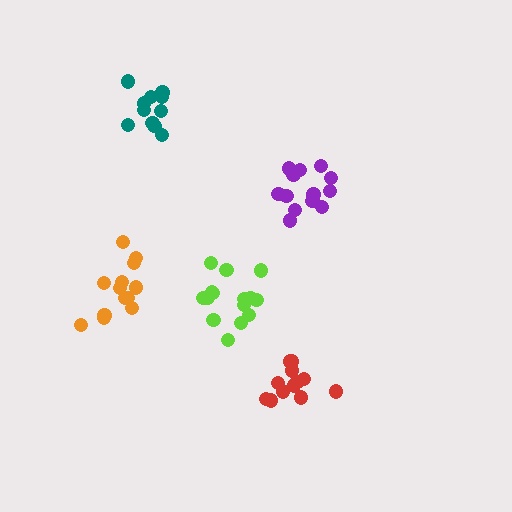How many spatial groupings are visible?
There are 5 spatial groupings.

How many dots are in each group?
Group 1: 11 dots, Group 2: 13 dots, Group 3: 15 dots, Group 4: 13 dots, Group 5: 12 dots (64 total).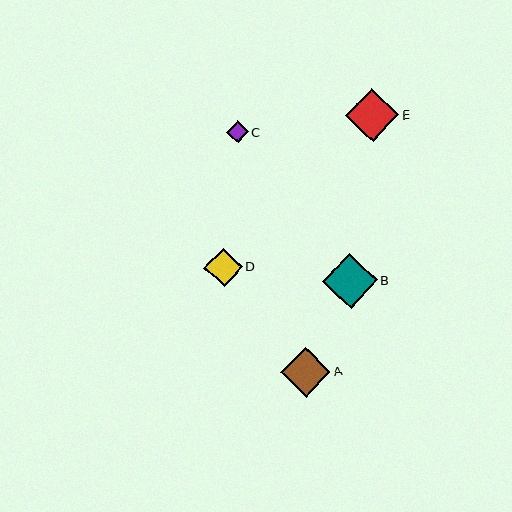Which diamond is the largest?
Diamond B is the largest with a size of approximately 54 pixels.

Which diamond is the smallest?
Diamond C is the smallest with a size of approximately 22 pixels.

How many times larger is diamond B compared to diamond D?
Diamond B is approximately 1.4 times the size of diamond D.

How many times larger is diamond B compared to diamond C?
Diamond B is approximately 2.5 times the size of diamond C.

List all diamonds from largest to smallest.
From largest to smallest: B, E, A, D, C.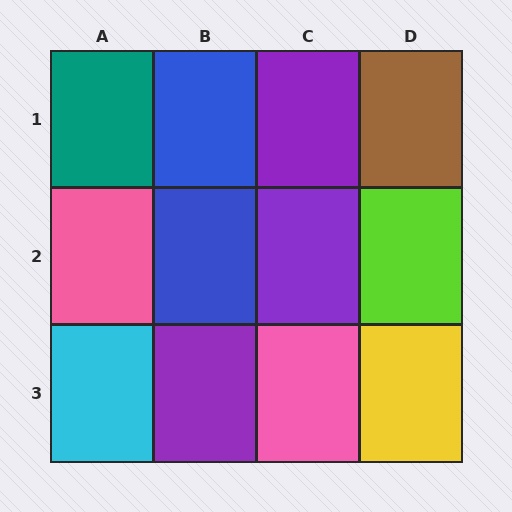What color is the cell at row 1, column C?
Purple.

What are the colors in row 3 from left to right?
Cyan, purple, pink, yellow.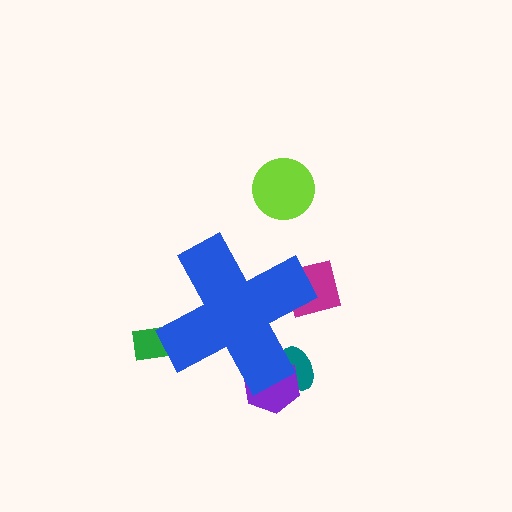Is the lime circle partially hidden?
No, the lime circle is fully visible.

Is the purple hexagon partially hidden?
Yes, the purple hexagon is partially hidden behind the blue cross.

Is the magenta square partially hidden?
Yes, the magenta square is partially hidden behind the blue cross.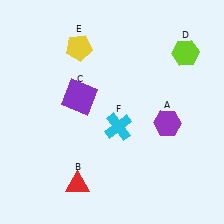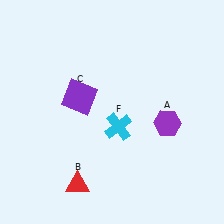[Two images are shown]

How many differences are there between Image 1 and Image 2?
There are 2 differences between the two images.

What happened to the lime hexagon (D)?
The lime hexagon (D) was removed in Image 2. It was in the top-right area of Image 1.